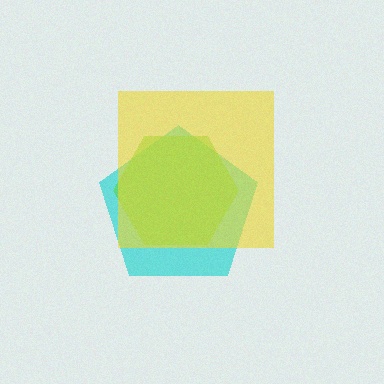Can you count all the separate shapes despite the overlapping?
Yes, there are 3 separate shapes.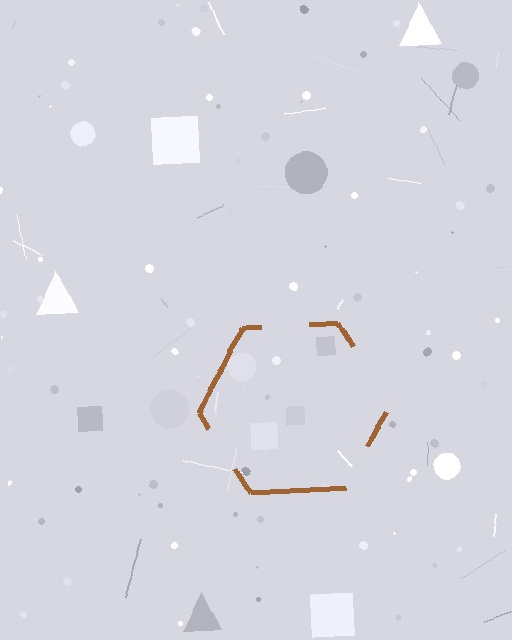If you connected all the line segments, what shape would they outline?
They would outline a hexagon.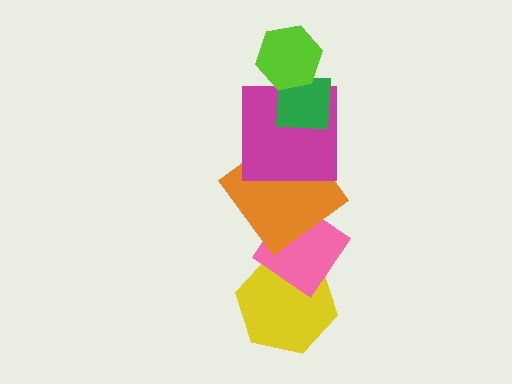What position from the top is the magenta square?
The magenta square is 3rd from the top.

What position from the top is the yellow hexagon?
The yellow hexagon is 6th from the top.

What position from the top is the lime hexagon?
The lime hexagon is 1st from the top.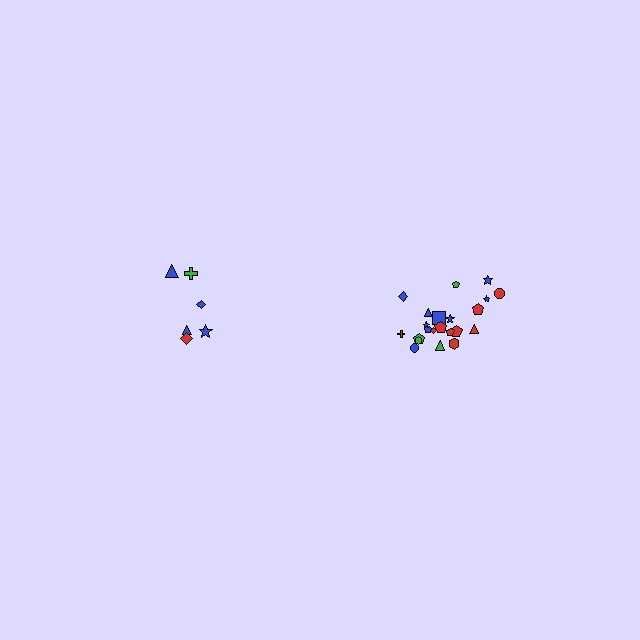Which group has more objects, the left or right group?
The right group.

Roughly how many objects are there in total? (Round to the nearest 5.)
Roughly 30 objects in total.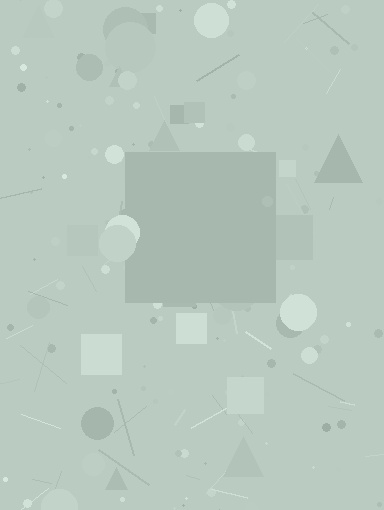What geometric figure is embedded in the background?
A square is embedded in the background.